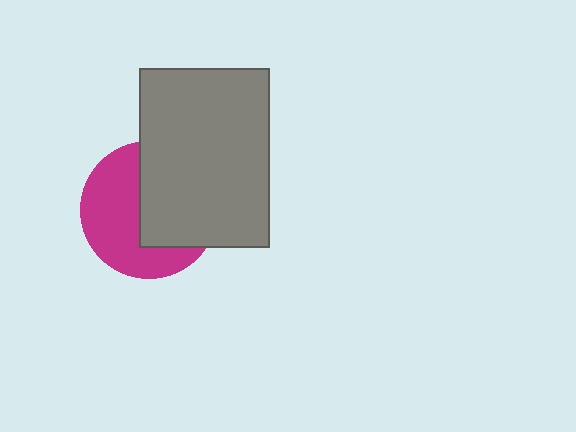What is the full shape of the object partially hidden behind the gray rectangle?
The partially hidden object is a magenta circle.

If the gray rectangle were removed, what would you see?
You would see the complete magenta circle.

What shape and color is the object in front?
The object in front is a gray rectangle.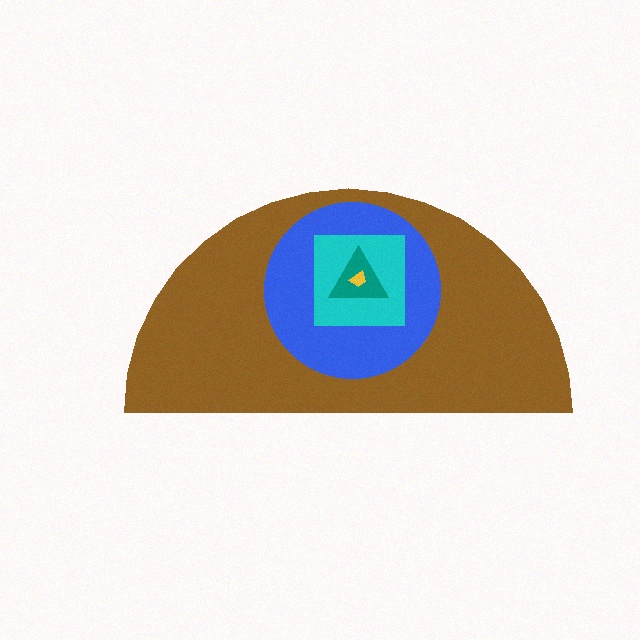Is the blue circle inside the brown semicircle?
Yes.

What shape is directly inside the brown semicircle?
The blue circle.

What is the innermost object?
The yellow trapezoid.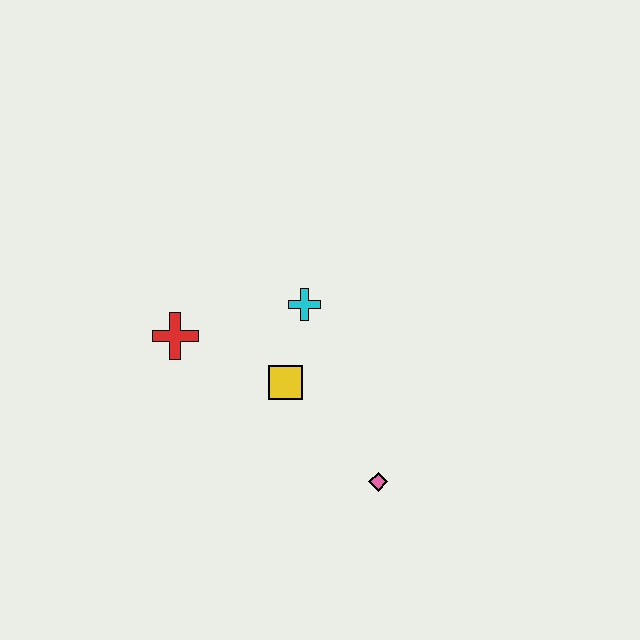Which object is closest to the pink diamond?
The yellow square is closest to the pink diamond.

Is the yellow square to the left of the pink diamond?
Yes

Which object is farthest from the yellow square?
The pink diamond is farthest from the yellow square.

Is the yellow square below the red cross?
Yes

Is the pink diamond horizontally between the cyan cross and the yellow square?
No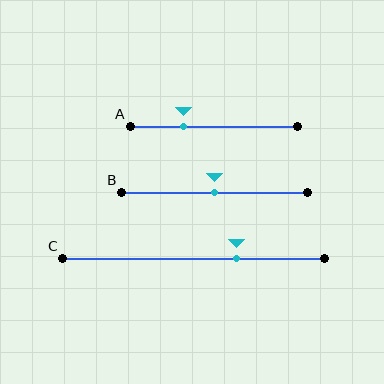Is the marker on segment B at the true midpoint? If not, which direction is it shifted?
Yes, the marker on segment B is at the true midpoint.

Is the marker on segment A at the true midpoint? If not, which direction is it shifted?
No, the marker on segment A is shifted to the left by about 18% of the segment length.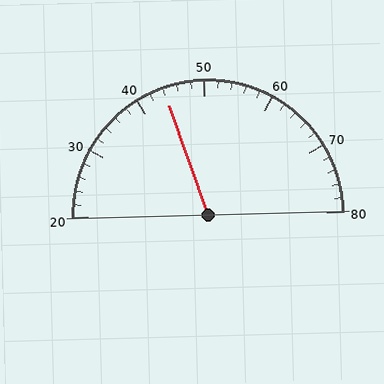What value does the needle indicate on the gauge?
The needle indicates approximately 44.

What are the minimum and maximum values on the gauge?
The gauge ranges from 20 to 80.